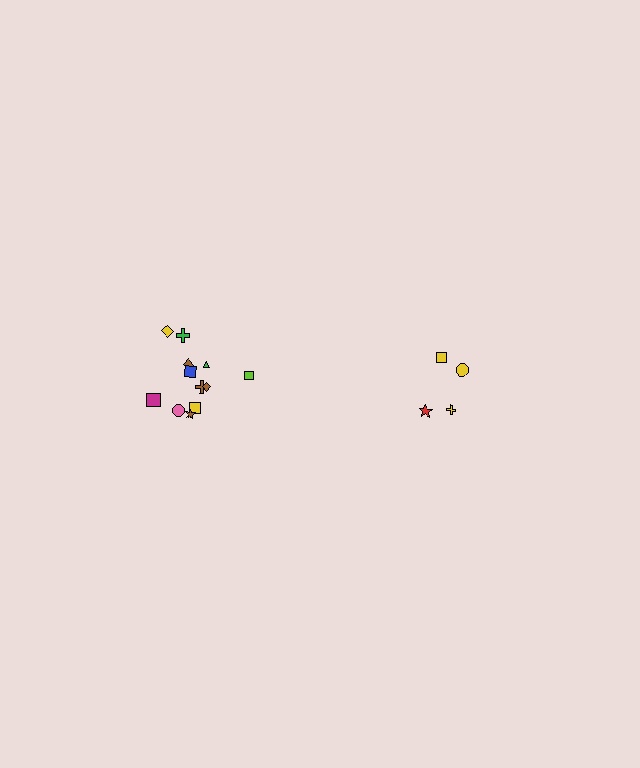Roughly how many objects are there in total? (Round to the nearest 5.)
Roughly 15 objects in total.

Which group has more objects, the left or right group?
The left group.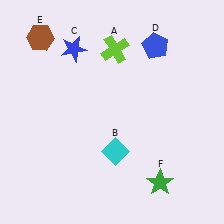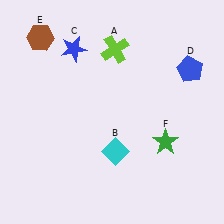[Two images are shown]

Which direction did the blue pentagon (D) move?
The blue pentagon (D) moved right.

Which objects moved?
The objects that moved are: the blue pentagon (D), the green star (F).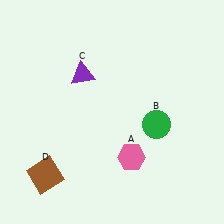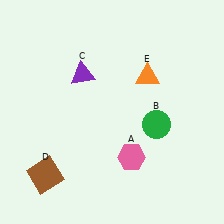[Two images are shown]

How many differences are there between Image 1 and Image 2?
There is 1 difference between the two images.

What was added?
An orange triangle (E) was added in Image 2.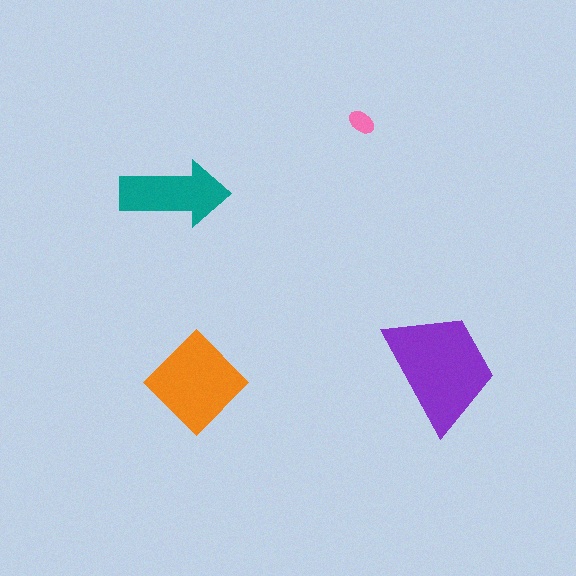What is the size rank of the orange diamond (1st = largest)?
2nd.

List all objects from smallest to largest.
The pink ellipse, the teal arrow, the orange diamond, the purple trapezoid.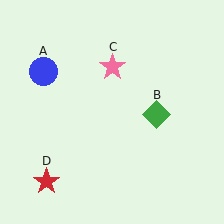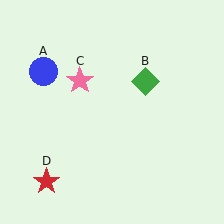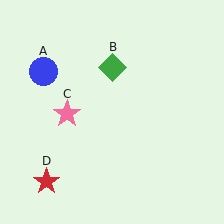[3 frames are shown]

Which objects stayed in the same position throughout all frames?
Blue circle (object A) and red star (object D) remained stationary.